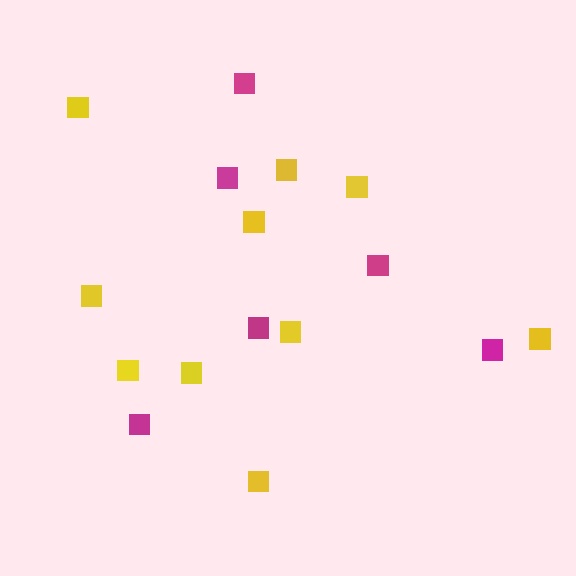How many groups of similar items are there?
There are 2 groups: one group of yellow squares (10) and one group of magenta squares (6).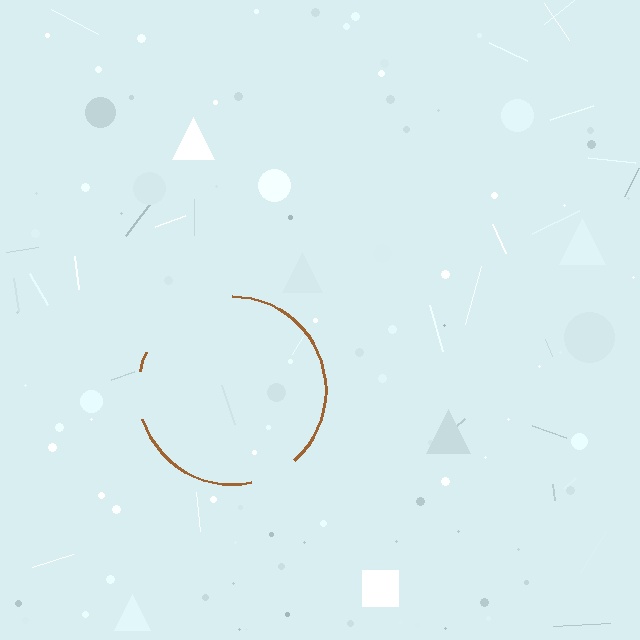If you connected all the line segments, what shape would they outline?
They would outline a circle.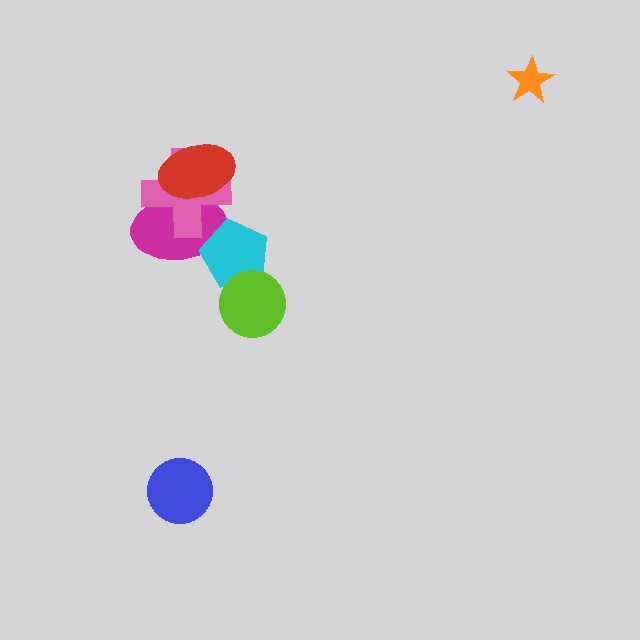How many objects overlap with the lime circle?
1 object overlaps with the lime circle.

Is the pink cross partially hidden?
Yes, it is partially covered by another shape.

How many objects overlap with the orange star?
0 objects overlap with the orange star.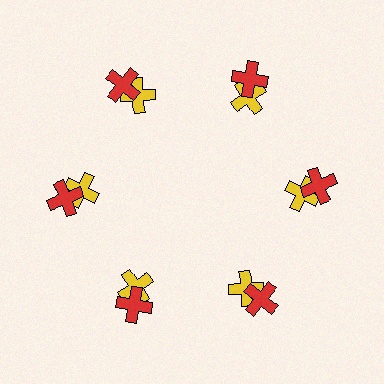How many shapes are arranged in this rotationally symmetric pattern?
There are 12 shapes, arranged in 6 groups of 2.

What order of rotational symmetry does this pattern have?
This pattern has 6-fold rotational symmetry.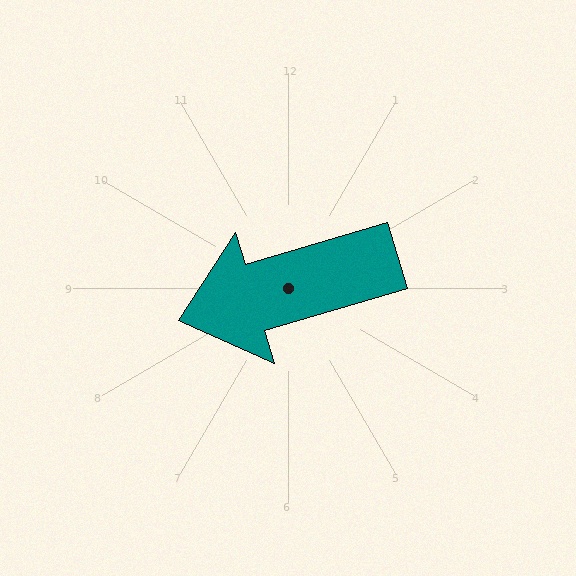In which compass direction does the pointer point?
West.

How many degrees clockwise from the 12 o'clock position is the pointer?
Approximately 254 degrees.